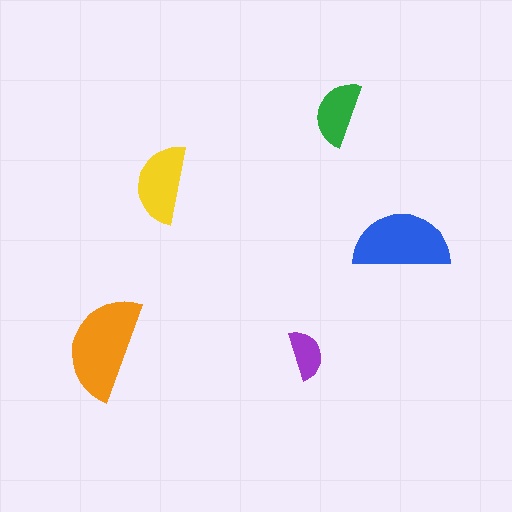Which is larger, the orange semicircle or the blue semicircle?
The orange one.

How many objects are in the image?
There are 5 objects in the image.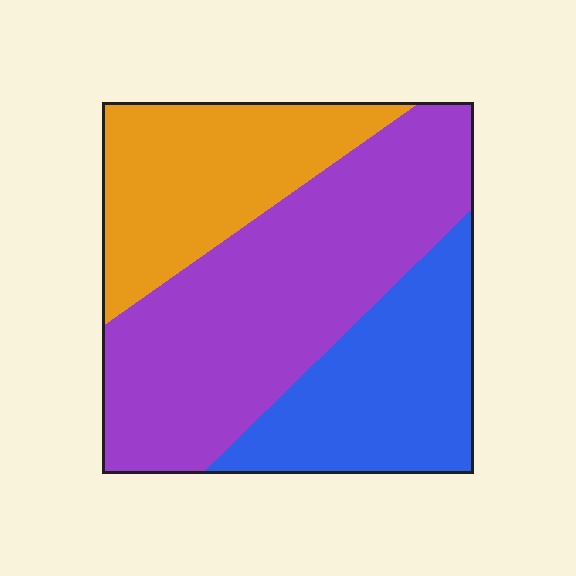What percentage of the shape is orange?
Orange covers 26% of the shape.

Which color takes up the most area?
Purple, at roughly 50%.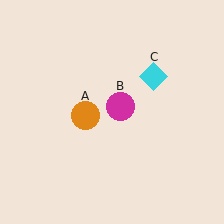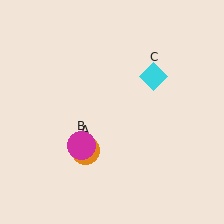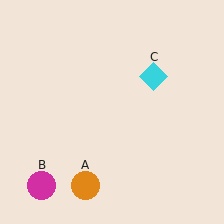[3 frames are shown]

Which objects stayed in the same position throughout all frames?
Cyan diamond (object C) remained stationary.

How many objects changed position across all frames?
2 objects changed position: orange circle (object A), magenta circle (object B).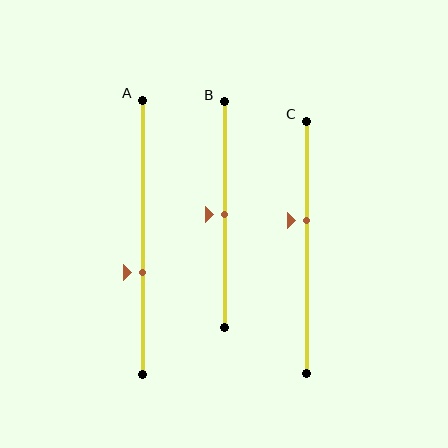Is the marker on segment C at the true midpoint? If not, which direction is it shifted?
No, the marker on segment C is shifted upward by about 11% of the segment length.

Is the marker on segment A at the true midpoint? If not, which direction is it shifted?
No, the marker on segment A is shifted downward by about 13% of the segment length.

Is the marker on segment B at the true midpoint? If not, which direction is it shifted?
Yes, the marker on segment B is at the true midpoint.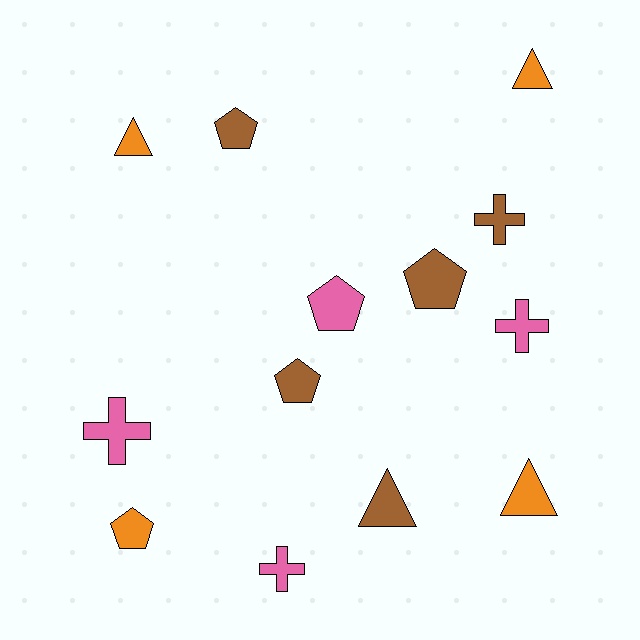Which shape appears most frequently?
Pentagon, with 5 objects.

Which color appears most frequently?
Brown, with 5 objects.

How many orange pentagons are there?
There is 1 orange pentagon.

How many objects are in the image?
There are 13 objects.